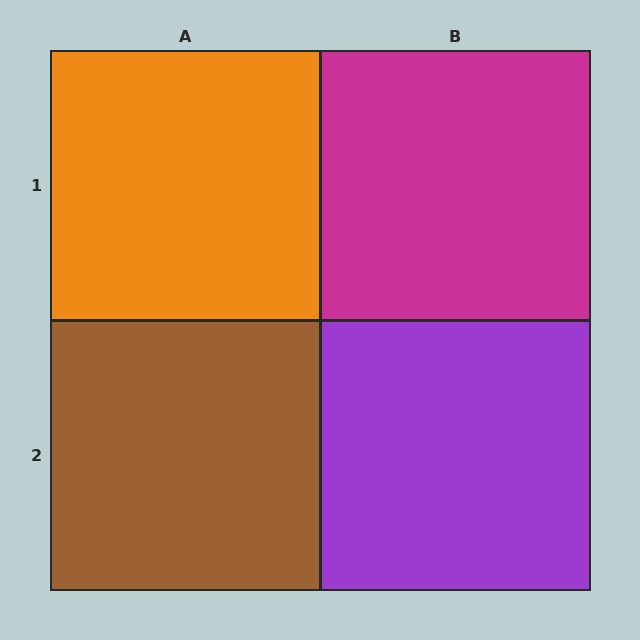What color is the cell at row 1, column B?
Magenta.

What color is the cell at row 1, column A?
Orange.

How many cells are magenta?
1 cell is magenta.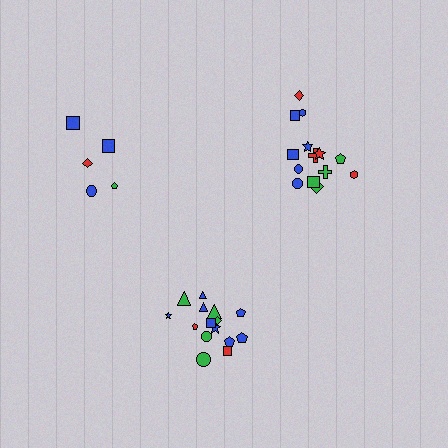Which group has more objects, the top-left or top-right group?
The top-right group.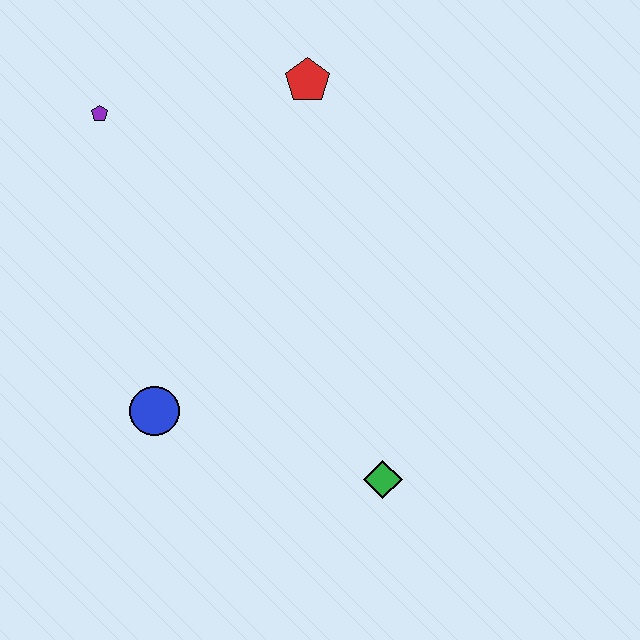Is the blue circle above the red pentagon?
No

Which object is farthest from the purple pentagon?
The green diamond is farthest from the purple pentagon.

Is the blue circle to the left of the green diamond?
Yes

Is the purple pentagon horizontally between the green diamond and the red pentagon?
No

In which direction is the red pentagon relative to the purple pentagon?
The red pentagon is to the right of the purple pentagon.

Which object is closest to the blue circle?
The green diamond is closest to the blue circle.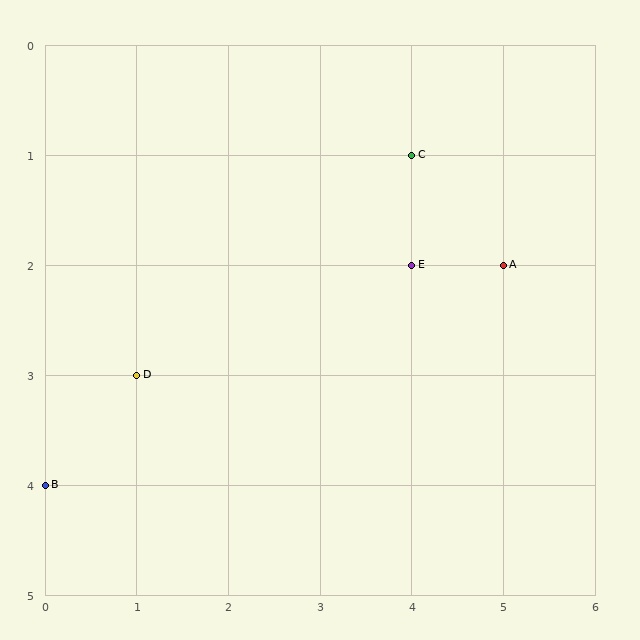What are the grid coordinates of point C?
Point C is at grid coordinates (4, 1).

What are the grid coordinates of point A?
Point A is at grid coordinates (5, 2).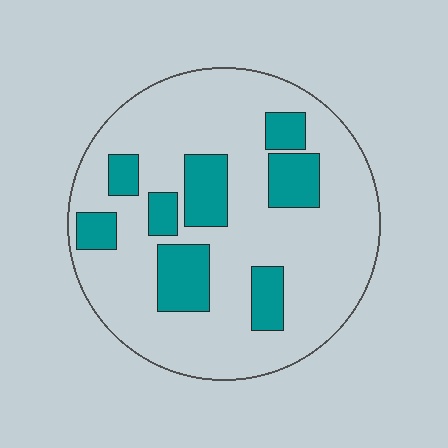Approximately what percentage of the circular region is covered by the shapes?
Approximately 25%.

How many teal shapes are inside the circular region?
8.